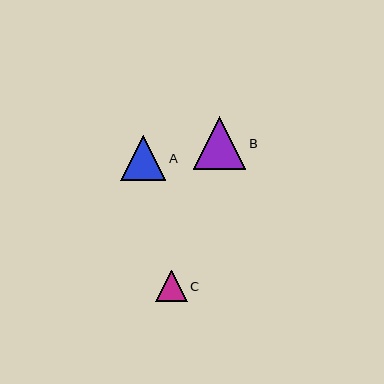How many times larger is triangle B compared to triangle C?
Triangle B is approximately 1.7 times the size of triangle C.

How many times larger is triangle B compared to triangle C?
Triangle B is approximately 1.7 times the size of triangle C.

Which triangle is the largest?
Triangle B is the largest with a size of approximately 53 pixels.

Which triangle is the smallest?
Triangle C is the smallest with a size of approximately 31 pixels.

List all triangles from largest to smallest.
From largest to smallest: B, A, C.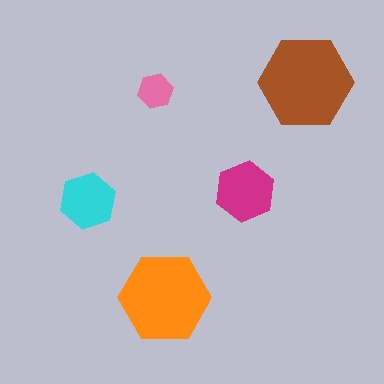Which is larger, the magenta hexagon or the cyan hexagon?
The magenta one.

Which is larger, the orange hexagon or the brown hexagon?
The brown one.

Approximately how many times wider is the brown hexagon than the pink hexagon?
About 2.5 times wider.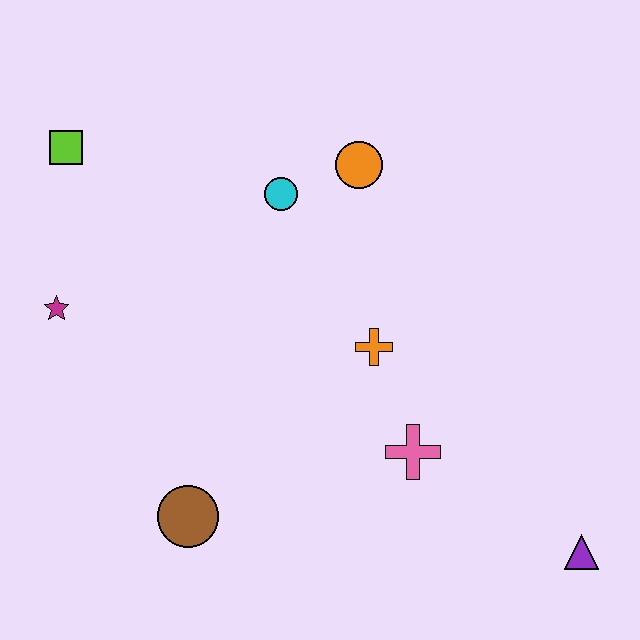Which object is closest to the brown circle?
The pink cross is closest to the brown circle.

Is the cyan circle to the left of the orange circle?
Yes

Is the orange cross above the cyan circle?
No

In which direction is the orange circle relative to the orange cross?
The orange circle is above the orange cross.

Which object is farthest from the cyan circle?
The purple triangle is farthest from the cyan circle.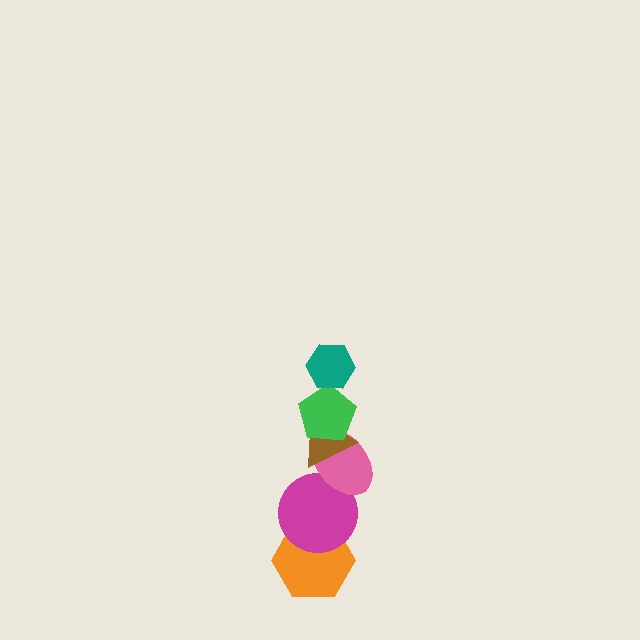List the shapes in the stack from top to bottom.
From top to bottom: the teal hexagon, the green pentagon, the brown triangle, the pink ellipse, the magenta circle, the orange hexagon.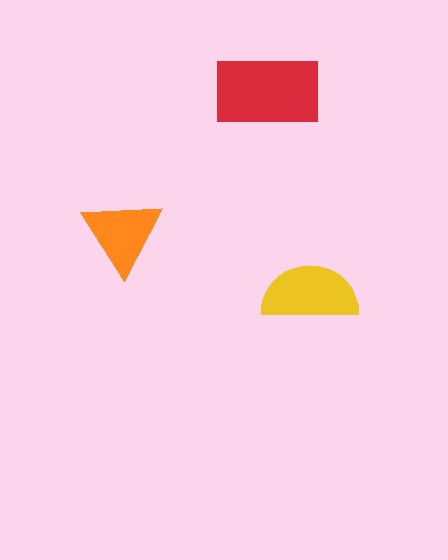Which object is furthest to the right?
The yellow semicircle is rightmost.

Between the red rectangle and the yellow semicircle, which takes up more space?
The red rectangle.